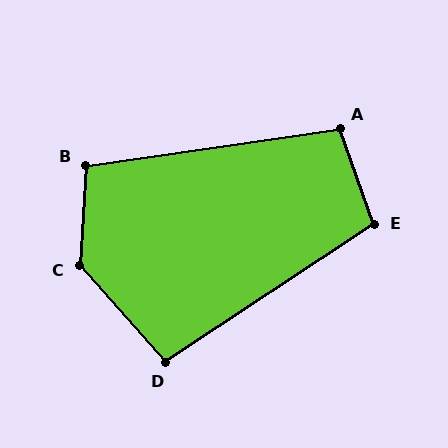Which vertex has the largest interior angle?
C, at approximately 135 degrees.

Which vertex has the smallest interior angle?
D, at approximately 98 degrees.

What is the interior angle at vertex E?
Approximately 104 degrees (obtuse).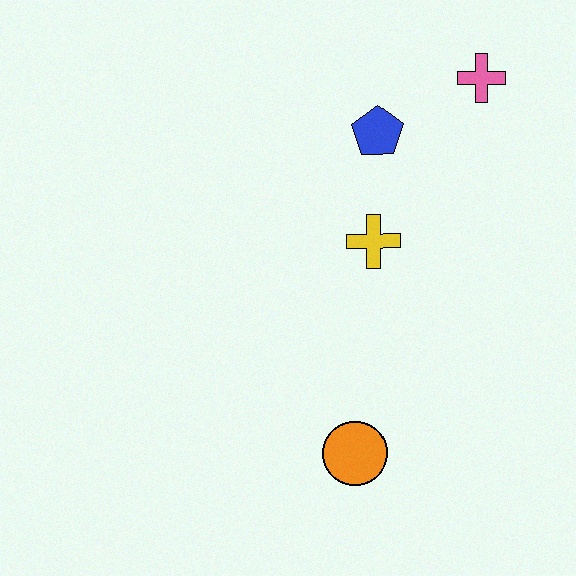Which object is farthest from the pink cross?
The orange circle is farthest from the pink cross.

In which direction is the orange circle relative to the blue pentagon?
The orange circle is below the blue pentagon.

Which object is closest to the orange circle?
The yellow cross is closest to the orange circle.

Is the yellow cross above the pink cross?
No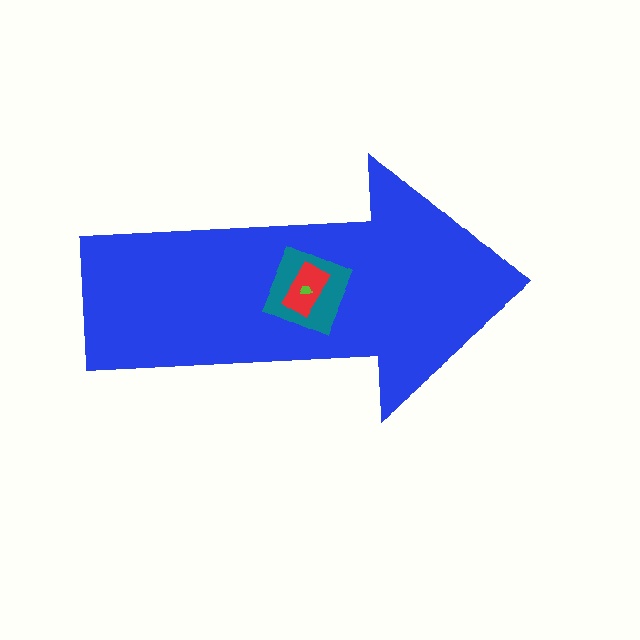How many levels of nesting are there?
4.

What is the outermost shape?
The blue arrow.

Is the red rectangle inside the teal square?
Yes.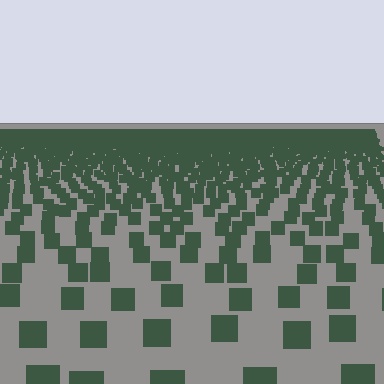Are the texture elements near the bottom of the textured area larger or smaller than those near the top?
Larger. Near the bottom, elements are closer to the viewer and appear at a bigger on-screen size.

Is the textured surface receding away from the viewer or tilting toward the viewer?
The surface is receding away from the viewer. Texture elements get smaller and denser toward the top.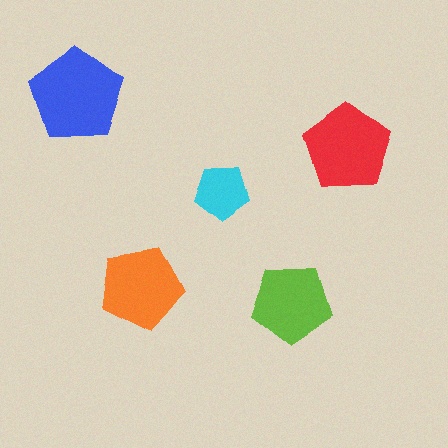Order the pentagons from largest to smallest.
the blue one, the red one, the orange one, the lime one, the cyan one.